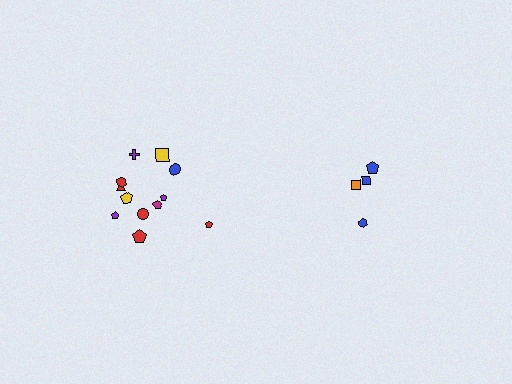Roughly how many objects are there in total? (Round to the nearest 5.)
Roughly 15 objects in total.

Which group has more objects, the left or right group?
The left group.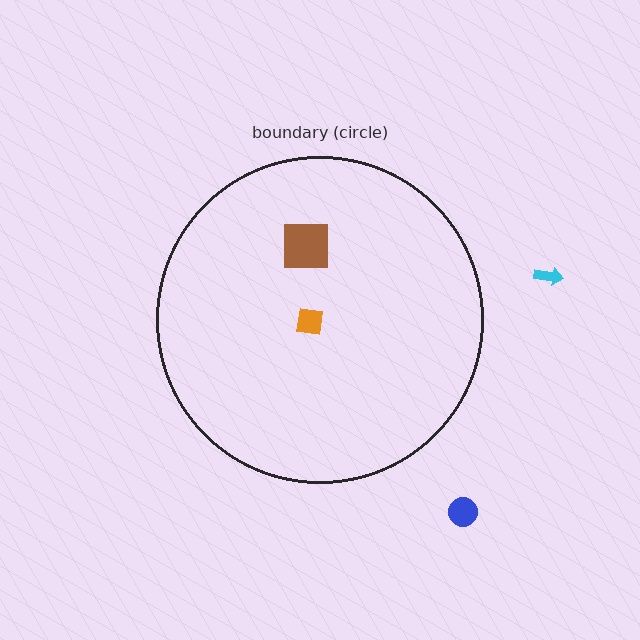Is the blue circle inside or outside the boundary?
Outside.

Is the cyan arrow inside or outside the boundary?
Outside.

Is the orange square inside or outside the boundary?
Inside.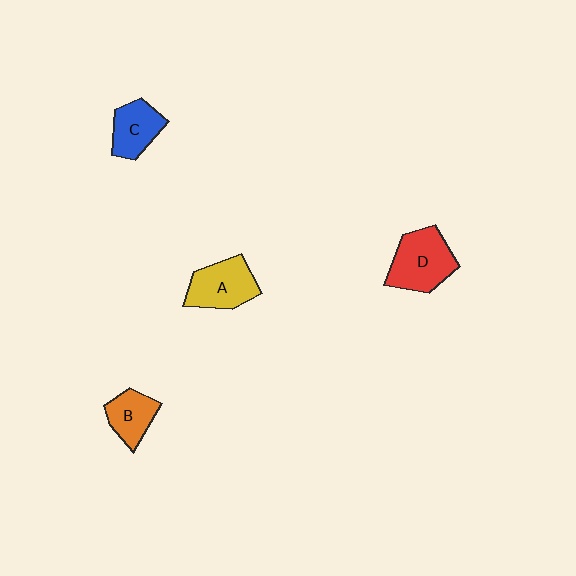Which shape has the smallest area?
Shape B (orange).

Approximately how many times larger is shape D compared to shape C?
Approximately 1.4 times.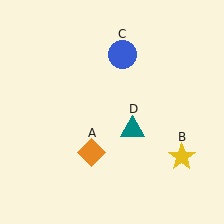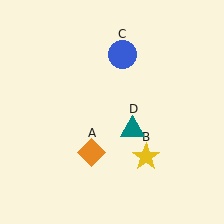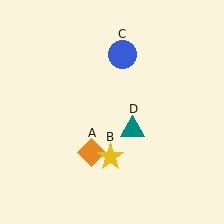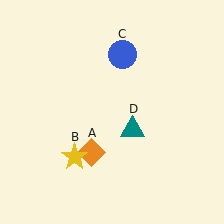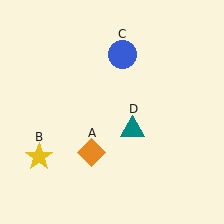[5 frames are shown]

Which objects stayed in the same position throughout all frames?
Orange diamond (object A) and blue circle (object C) and teal triangle (object D) remained stationary.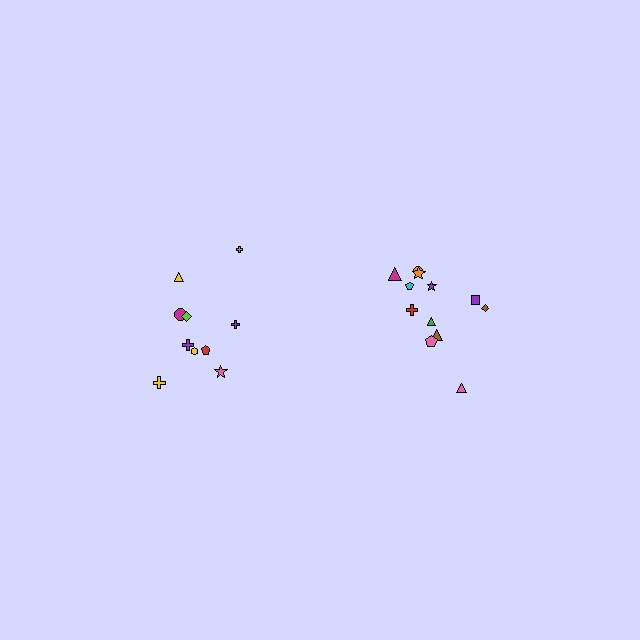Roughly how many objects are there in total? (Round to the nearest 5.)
Roughly 20 objects in total.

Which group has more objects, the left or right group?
The right group.